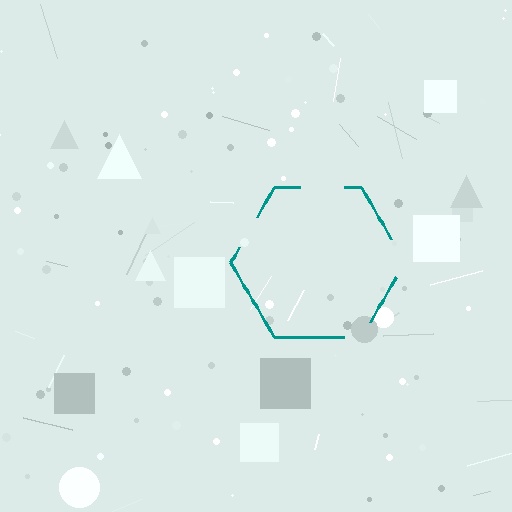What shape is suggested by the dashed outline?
The dashed outline suggests a hexagon.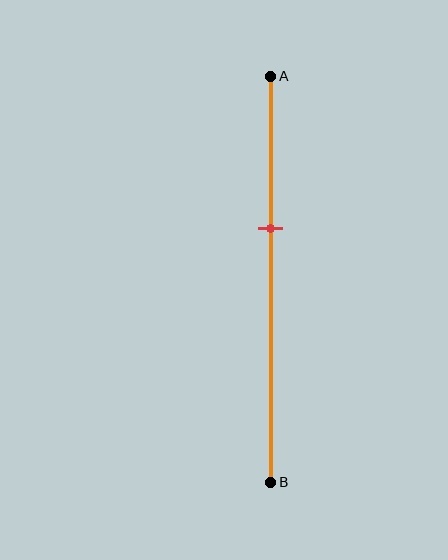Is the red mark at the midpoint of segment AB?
No, the mark is at about 35% from A, not at the 50% midpoint.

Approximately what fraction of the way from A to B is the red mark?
The red mark is approximately 35% of the way from A to B.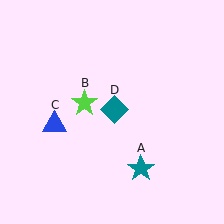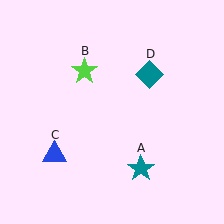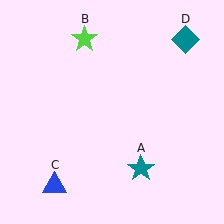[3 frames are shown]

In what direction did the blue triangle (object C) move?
The blue triangle (object C) moved down.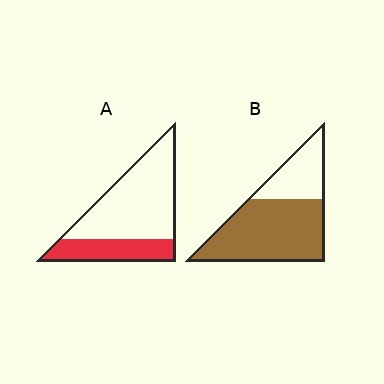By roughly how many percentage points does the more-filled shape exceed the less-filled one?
By roughly 40 percentage points (B over A).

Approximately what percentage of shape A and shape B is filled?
A is approximately 30% and B is approximately 70%.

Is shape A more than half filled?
No.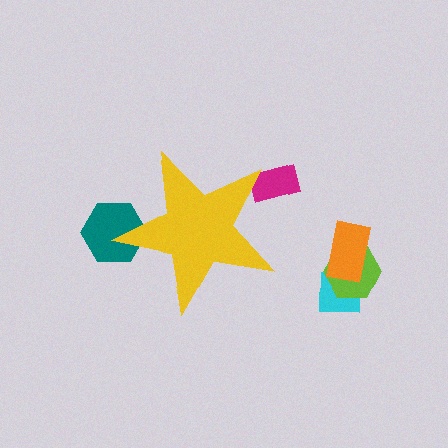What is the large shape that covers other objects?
A yellow star.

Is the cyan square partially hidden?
No, the cyan square is fully visible.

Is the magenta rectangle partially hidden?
Yes, the magenta rectangle is partially hidden behind the yellow star.